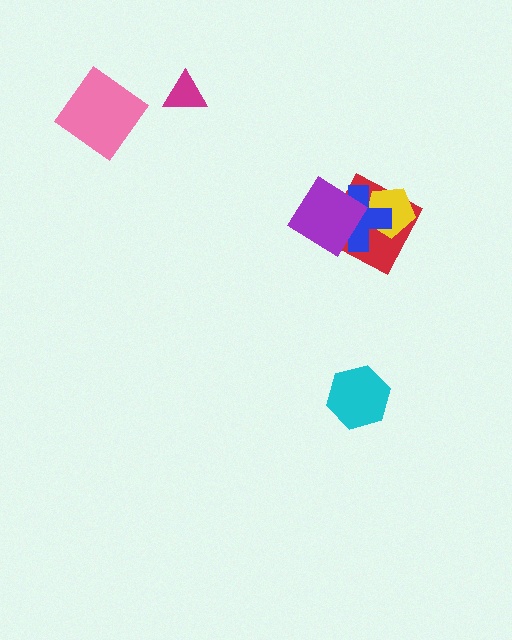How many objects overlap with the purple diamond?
2 objects overlap with the purple diamond.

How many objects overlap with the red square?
3 objects overlap with the red square.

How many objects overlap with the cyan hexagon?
0 objects overlap with the cyan hexagon.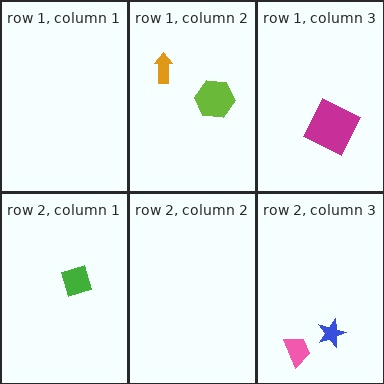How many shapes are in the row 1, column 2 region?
2.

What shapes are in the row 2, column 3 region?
The blue star, the pink trapezoid.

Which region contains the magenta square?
The row 1, column 3 region.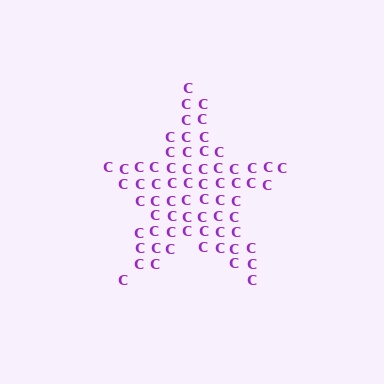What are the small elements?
The small elements are letter C's.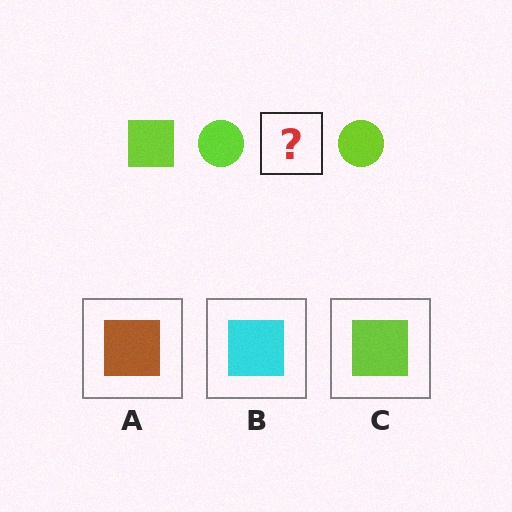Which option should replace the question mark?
Option C.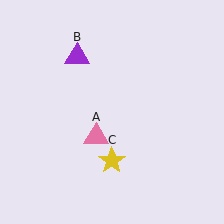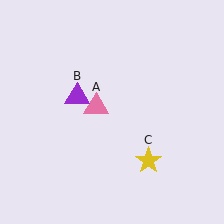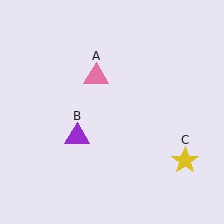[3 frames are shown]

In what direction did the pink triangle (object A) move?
The pink triangle (object A) moved up.